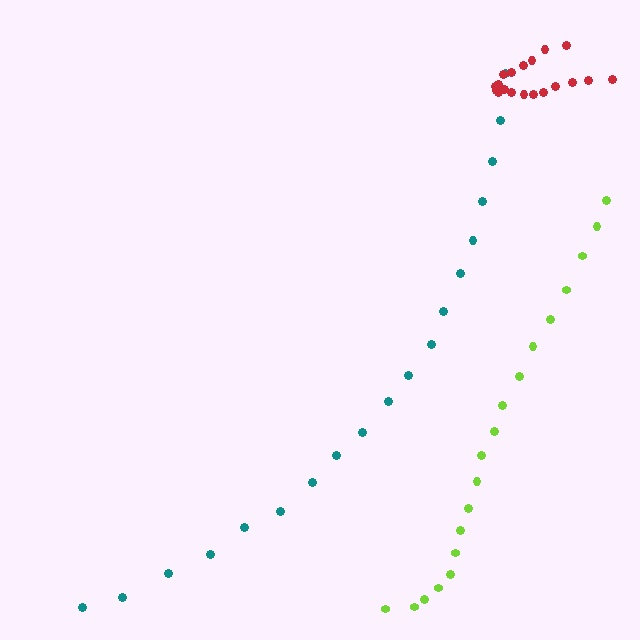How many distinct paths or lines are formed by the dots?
There are 3 distinct paths.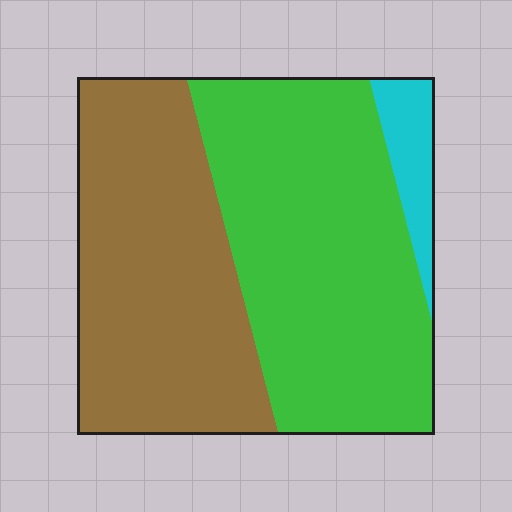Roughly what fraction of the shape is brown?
Brown takes up about two fifths (2/5) of the shape.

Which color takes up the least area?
Cyan, at roughly 5%.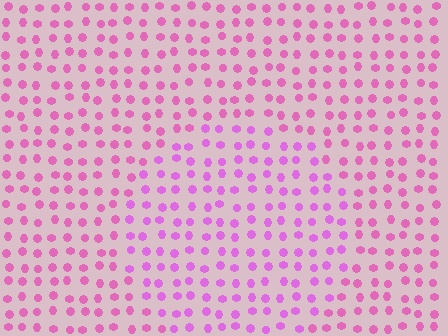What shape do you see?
I see a circle.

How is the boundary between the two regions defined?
The boundary is defined purely by a slight shift in hue (about 22 degrees). Spacing, size, and orientation are identical on both sides.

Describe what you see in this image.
The image is filled with small pink elements in a uniform arrangement. A circle-shaped region is visible where the elements are tinted to a slightly different hue, forming a subtle color boundary.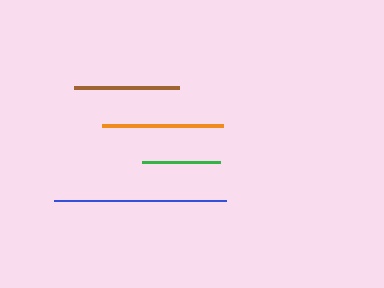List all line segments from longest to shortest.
From longest to shortest: blue, orange, brown, green.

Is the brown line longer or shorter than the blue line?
The blue line is longer than the brown line.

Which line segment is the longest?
The blue line is the longest at approximately 172 pixels.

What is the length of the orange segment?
The orange segment is approximately 121 pixels long.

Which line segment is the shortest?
The green line is the shortest at approximately 78 pixels.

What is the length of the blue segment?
The blue segment is approximately 172 pixels long.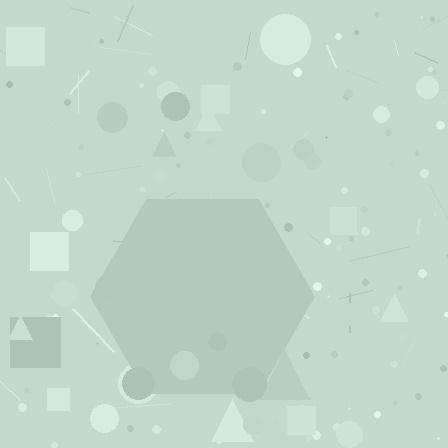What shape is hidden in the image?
A hexagon is hidden in the image.